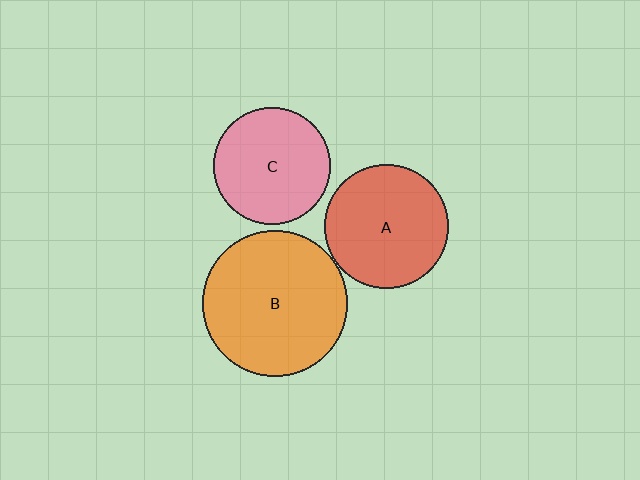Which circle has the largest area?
Circle B (orange).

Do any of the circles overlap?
No, none of the circles overlap.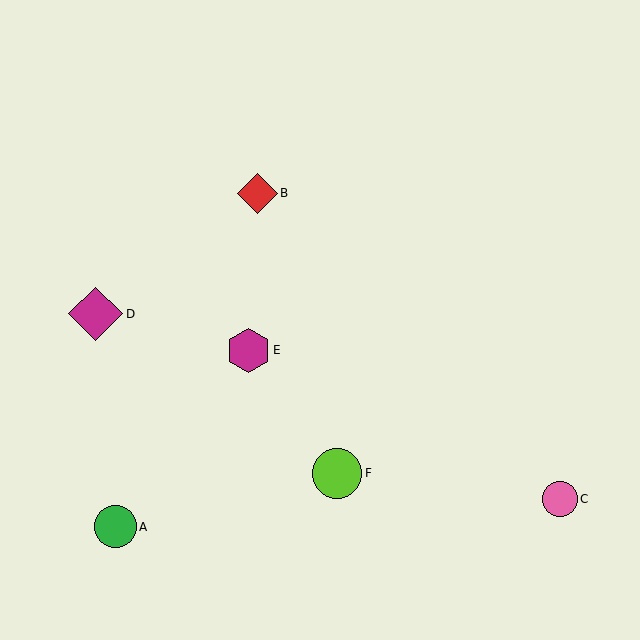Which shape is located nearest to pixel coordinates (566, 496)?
The pink circle (labeled C) at (560, 499) is nearest to that location.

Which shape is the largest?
The magenta diamond (labeled D) is the largest.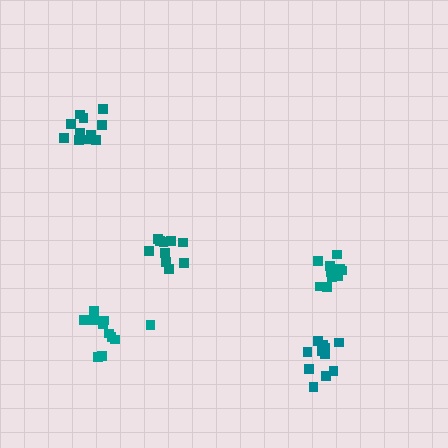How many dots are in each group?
Group 1: 10 dots, Group 2: 11 dots, Group 3: 10 dots, Group 4: 12 dots, Group 5: 11 dots (54 total).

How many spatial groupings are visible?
There are 5 spatial groupings.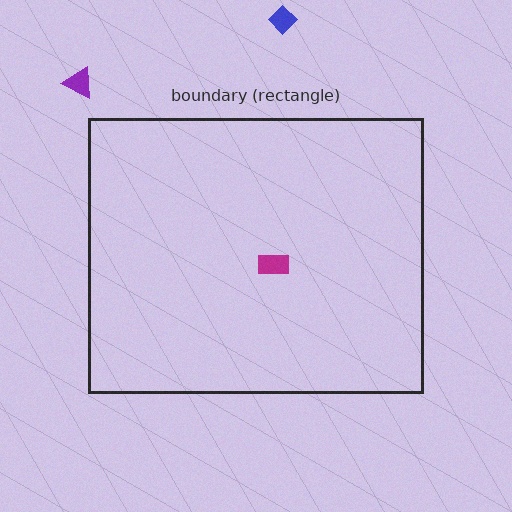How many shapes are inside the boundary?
1 inside, 2 outside.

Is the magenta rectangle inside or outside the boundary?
Inside.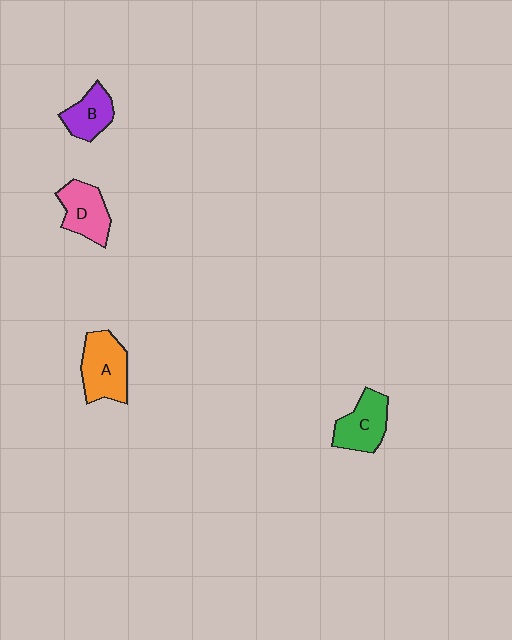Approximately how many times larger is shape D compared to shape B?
Approximately 1.2 times.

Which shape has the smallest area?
Shape B (purple).